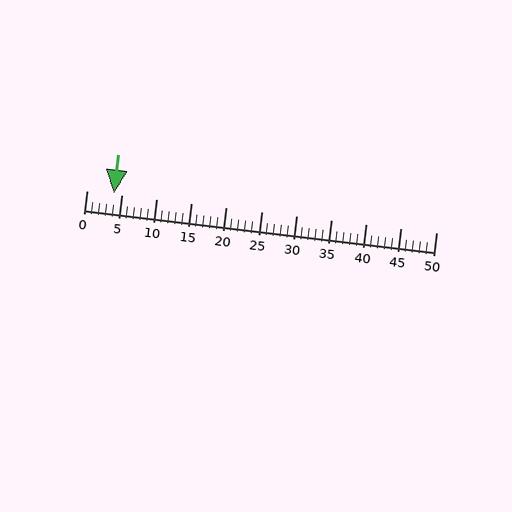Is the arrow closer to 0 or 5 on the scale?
The arrow is closer to 5.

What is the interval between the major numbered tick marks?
The major tick marks are spaced 5 units apart.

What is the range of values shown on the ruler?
The ruler shows values from 0 to 50.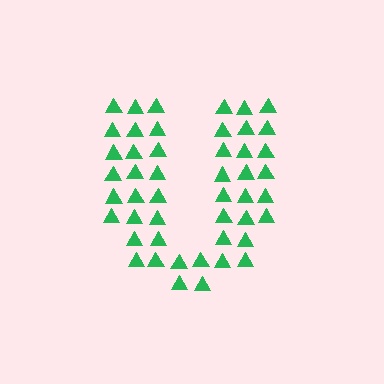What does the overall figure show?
The overall figure shows the letter U.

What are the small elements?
The small elements are triangles.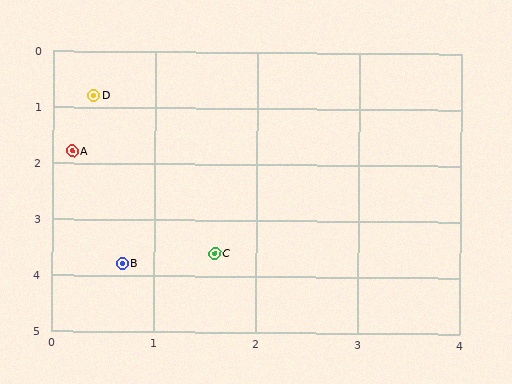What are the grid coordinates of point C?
Point C is at approximately (1.6, 3.6).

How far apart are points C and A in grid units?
Points C and A are about 2.3 grid units apart.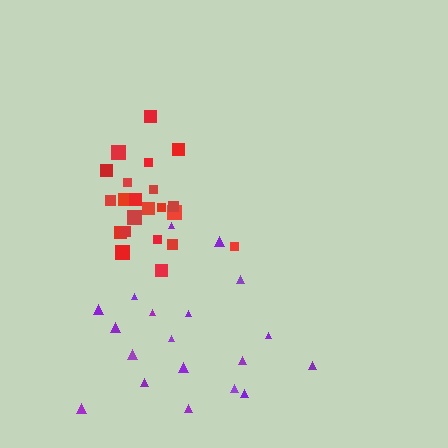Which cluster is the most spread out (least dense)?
Purple.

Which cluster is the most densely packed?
Red.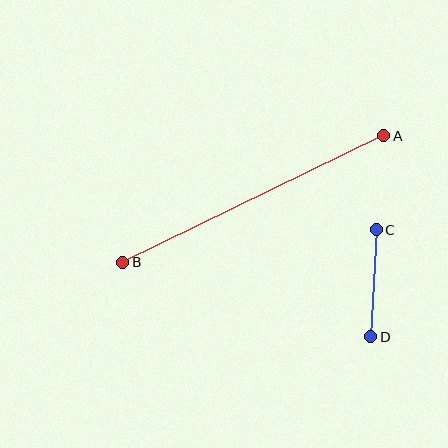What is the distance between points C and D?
The distance is approximately 107 pixels.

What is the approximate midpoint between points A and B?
The midpoint is at approximately (253, 199) pixels.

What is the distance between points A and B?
The distance is approximately 290 pixels.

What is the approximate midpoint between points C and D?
The midpoint is at approximately (373, 283) pixels.